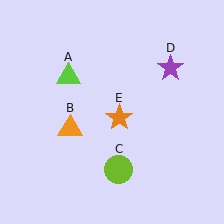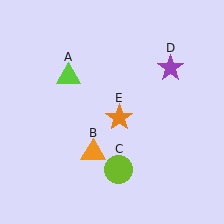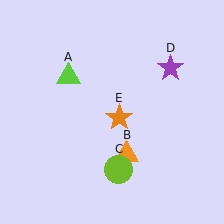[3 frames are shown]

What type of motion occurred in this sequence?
The orange triangle (object B) rotated counterclockwise around the center of the scene.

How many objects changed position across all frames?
1 object changed position: orange triangle (object B).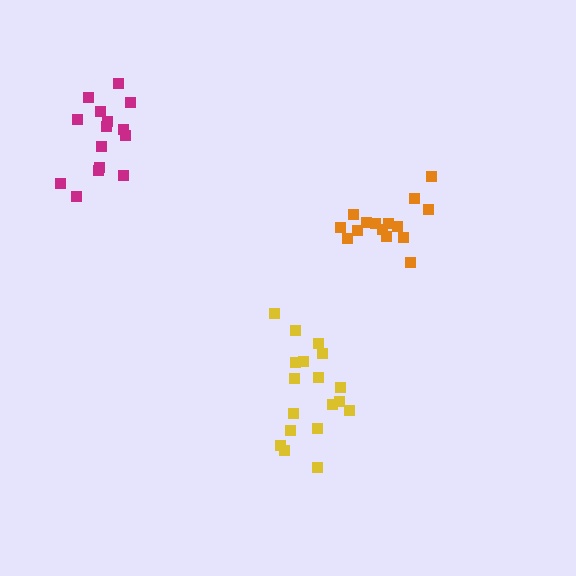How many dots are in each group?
Group 1: 15 dots, Group 2: 18 dots, Group 3: 15 dots (48 total).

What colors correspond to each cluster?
The clusters are colored: orange, yellow, magenta.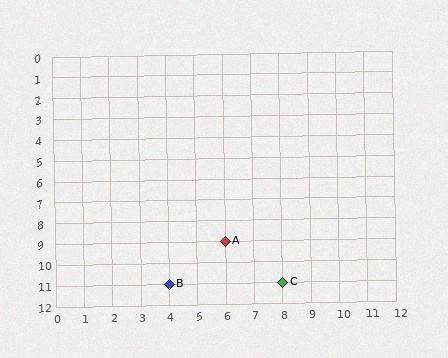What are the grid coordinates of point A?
Point A is at grid coordinates (6, 9).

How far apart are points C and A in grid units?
Points C and A are 2 columns and 2 rows apart (about 2.8 grid units diagonally).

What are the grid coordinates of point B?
Point B is at grid coordinates (4, 11).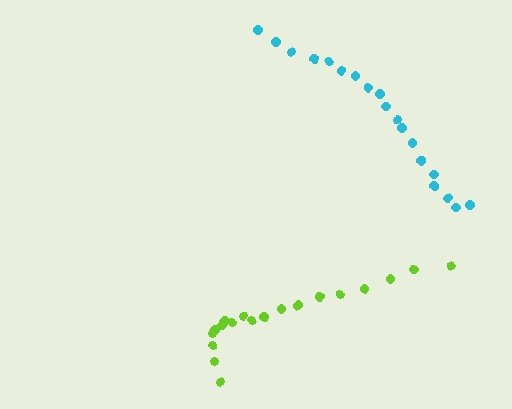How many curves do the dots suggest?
There are 2 distinct paths.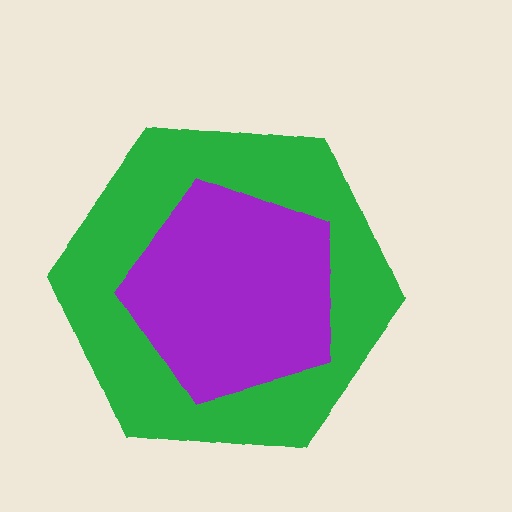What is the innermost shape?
The purple pentagon.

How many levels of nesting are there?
2.